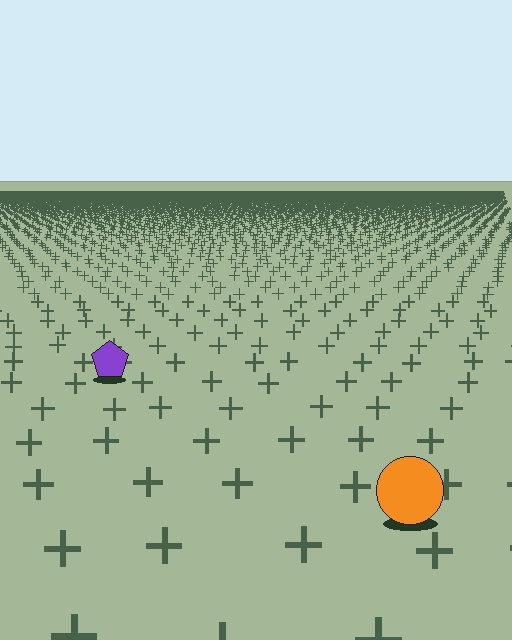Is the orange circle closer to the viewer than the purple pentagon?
Yes. The orange circle is closer — you can tell from the texture gradient: the ground texture is coarser near it.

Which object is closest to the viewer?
The orange circle is closest. The texture marks near it are larger and more spread out.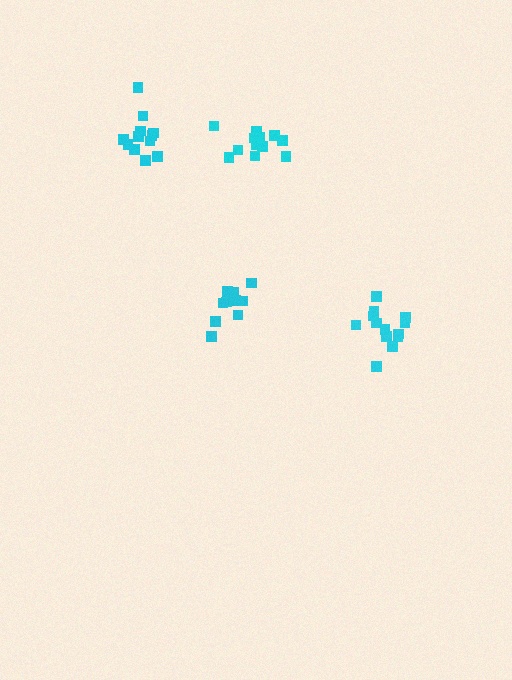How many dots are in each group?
Group 1: 12 dots, Group 2: 13 dots, Group 3: 11 dots, Group 4: 12 dots (48 total).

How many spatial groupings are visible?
There are 4 spatial groupings.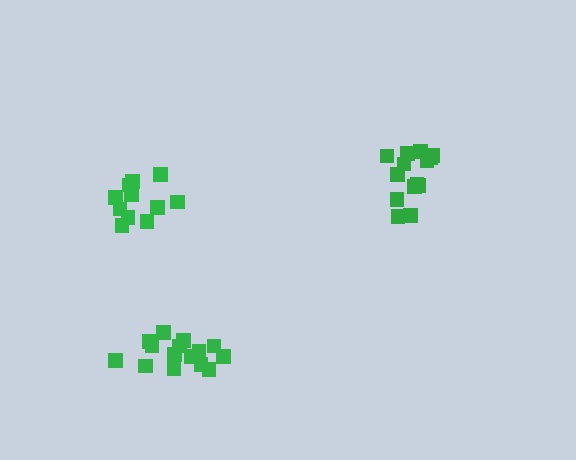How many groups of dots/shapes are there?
There are 3 groups.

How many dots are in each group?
Group 1: 11 dots, Group 2: 15 dots, Group 3: 15 dots (41 total).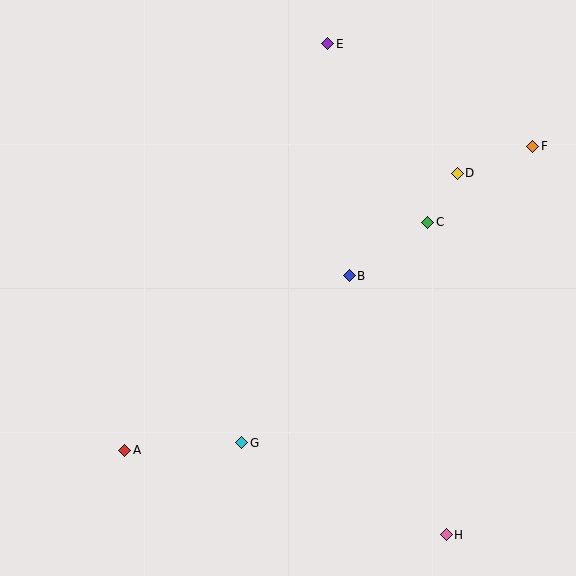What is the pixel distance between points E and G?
The distance between E and G is 408 pixels.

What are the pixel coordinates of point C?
Point C is at (428, 222).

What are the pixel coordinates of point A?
Point A is at (125, 450).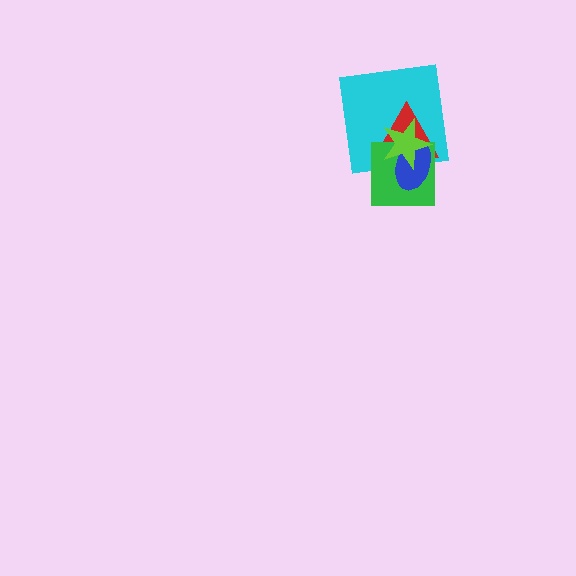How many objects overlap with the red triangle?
4 objects overlap with the red triangle.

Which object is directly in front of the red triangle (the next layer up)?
The green square is directly in front of the red triangle.